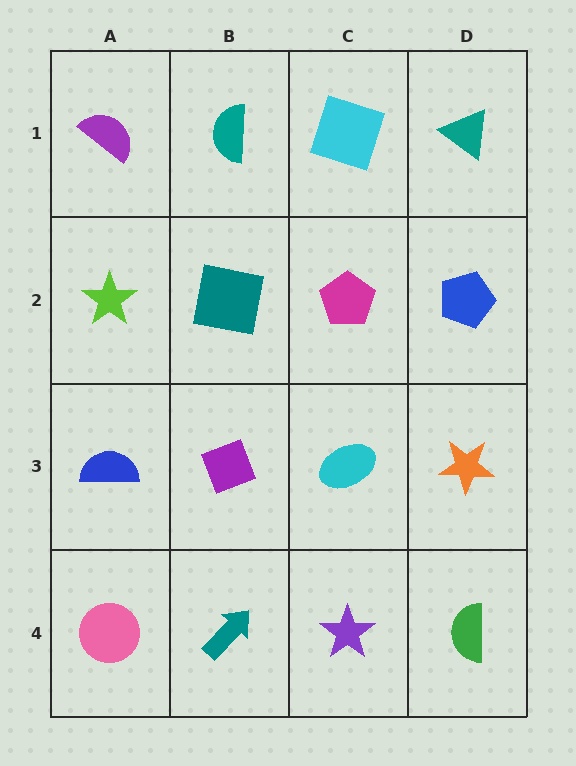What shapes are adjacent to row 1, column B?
A teal square (row 2, column B), a purple semicircle (row 1, column A), a cyan square (row 1, column C).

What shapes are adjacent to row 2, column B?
A teal semicircle (row 1, column B), a purple diamond (row 3, column B), a lime star (row 2, column A), a magenta pentagon (row 2, column C).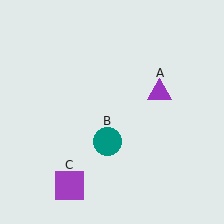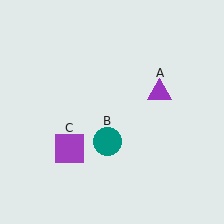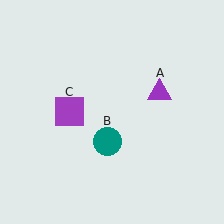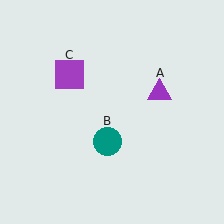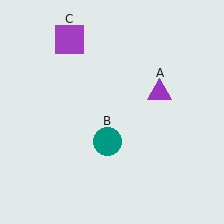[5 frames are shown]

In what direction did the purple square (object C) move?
The purple square (object C) moved up.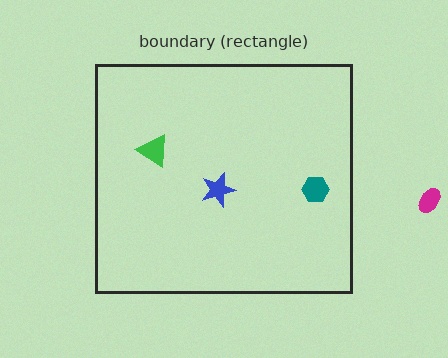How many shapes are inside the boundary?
3 inside, 1 outside.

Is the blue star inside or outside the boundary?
Inside.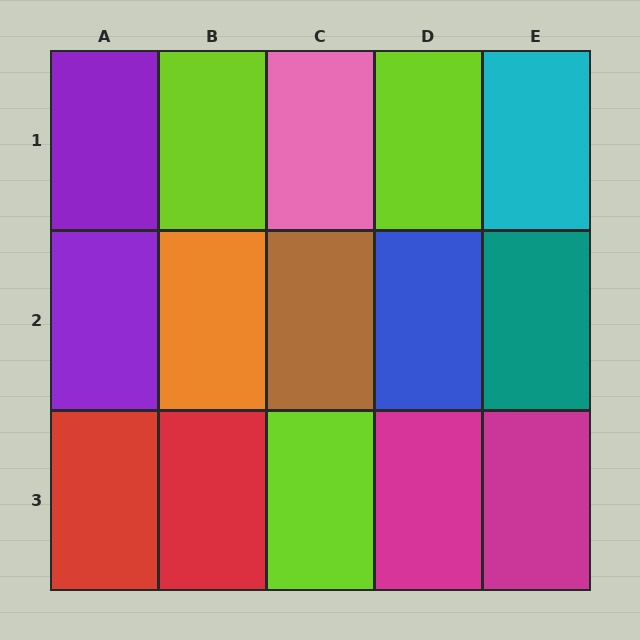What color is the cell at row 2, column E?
Teal.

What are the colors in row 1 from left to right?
Purple, lime, pink, lime, cyan.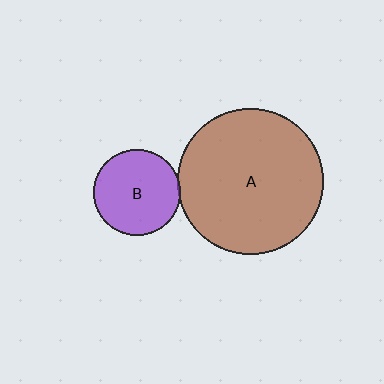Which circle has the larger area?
Circle A (brown).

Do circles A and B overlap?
Yes.